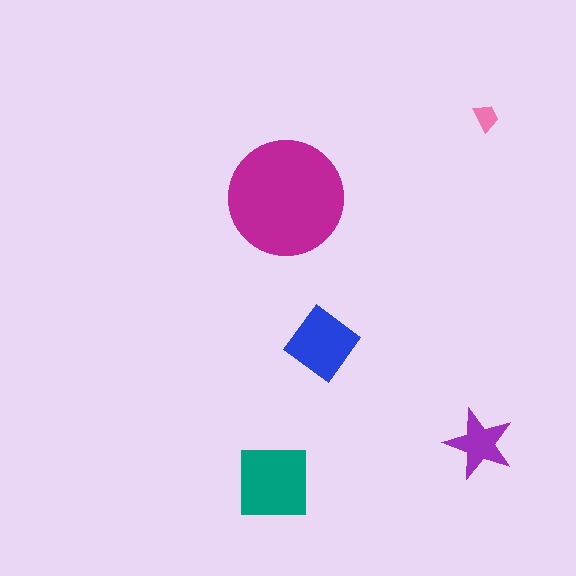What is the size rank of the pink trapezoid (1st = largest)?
5th.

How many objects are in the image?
There are 5 objects in the image.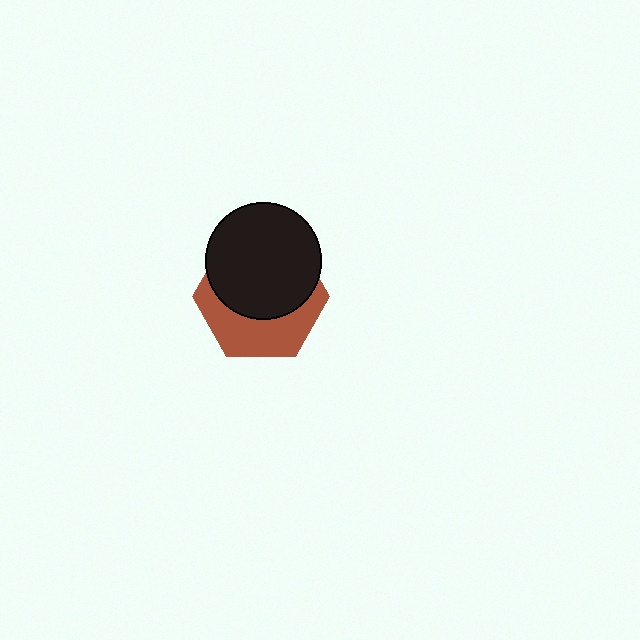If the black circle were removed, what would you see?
You would see the complete brown hexagon.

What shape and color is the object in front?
The object in front is a black circle.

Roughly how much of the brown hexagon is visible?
A small part of it is visible (roughly 42%).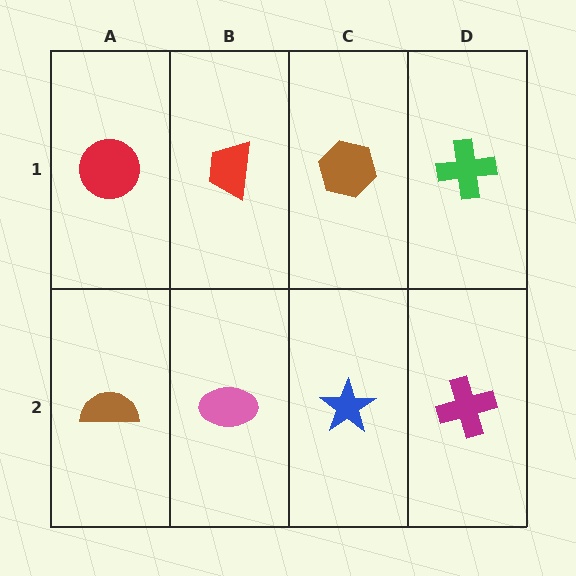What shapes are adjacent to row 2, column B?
A red trapezoid (row 1, column B), a brown semicircle (row 2, column A), a blue star (row 2, column C).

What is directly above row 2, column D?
A green cross.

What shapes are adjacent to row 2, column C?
A brown hexagon (row 1, column C), a pink ellipse (row 2, column B), a magenta cross (row 2, column D).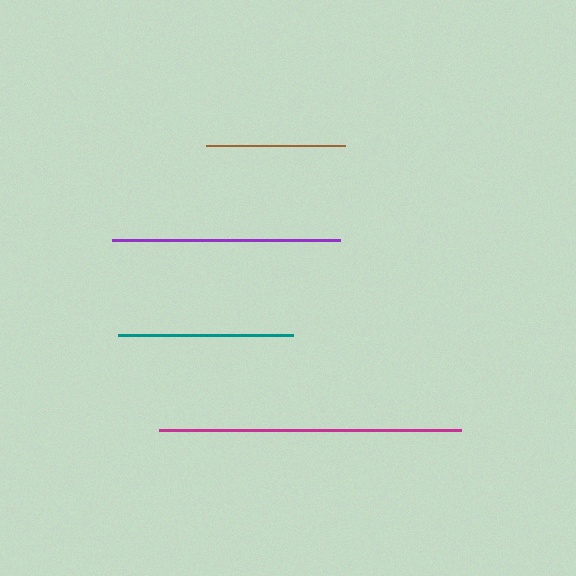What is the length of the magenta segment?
The magenta segment is approximately 302 pixels long.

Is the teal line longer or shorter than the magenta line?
The magenta line is longer than the teal line.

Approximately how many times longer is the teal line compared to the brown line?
The teal line is approximately 1.3 times the length of the brown line.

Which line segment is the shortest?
The brown line is the shortest at approximately 139 pixels.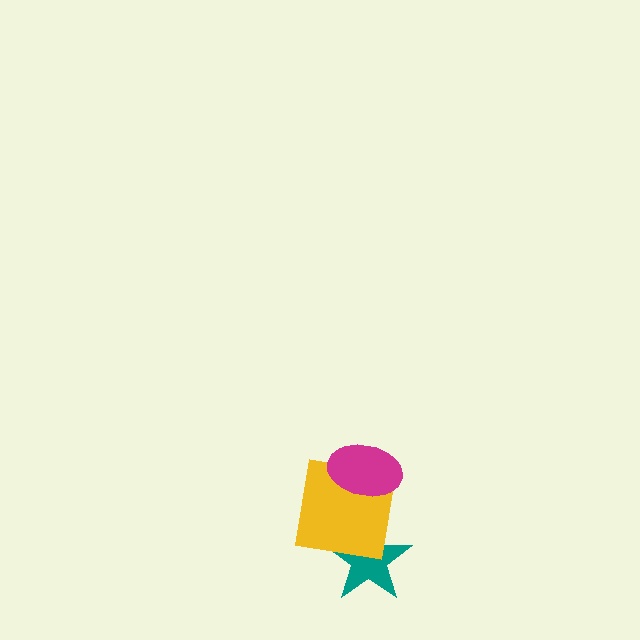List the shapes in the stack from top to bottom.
From top to bottom: the magenta ellipse, the yellow square, the teal star.